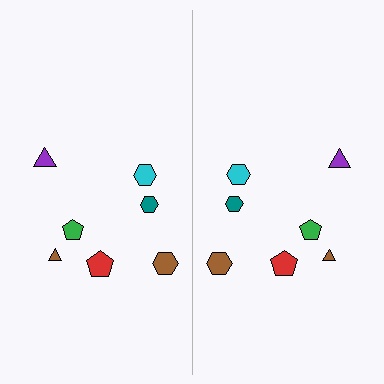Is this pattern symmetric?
Yes, this pattern has bilateral (reflection) symmetry.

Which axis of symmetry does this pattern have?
The pattern has a vertical axis of symmetry running through the center of the image.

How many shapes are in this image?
There are 14 shapes in this image.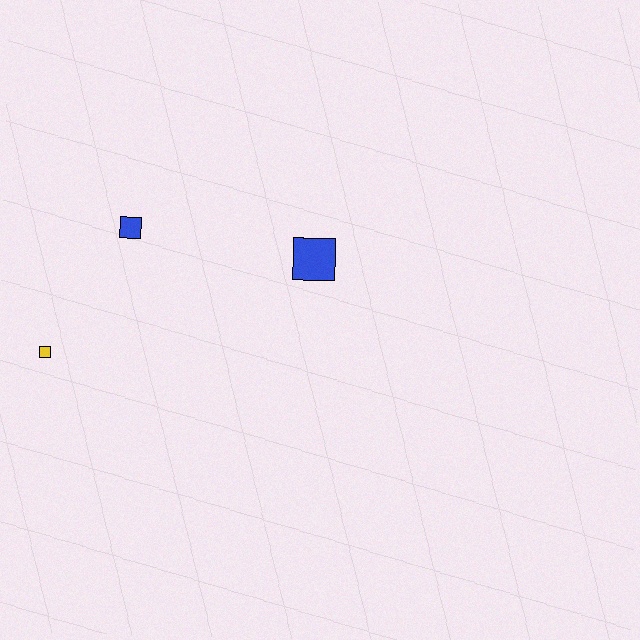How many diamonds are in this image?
There are no diamonds.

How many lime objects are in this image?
There are no lime objects.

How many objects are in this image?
There are 3 objects.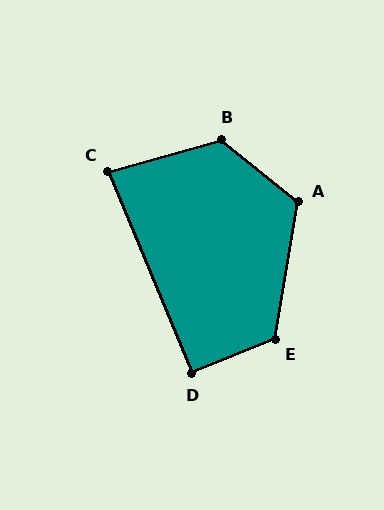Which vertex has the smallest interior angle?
C, at approximately 83 degrees.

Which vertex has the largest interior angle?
B, at approximately 125 degrees.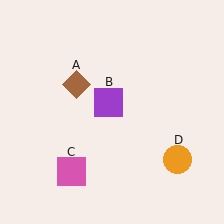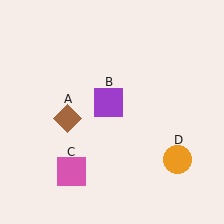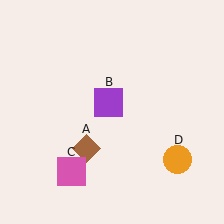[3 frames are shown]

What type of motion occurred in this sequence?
The brown diamond (object A) rotated counterclockwise around the center of the scene.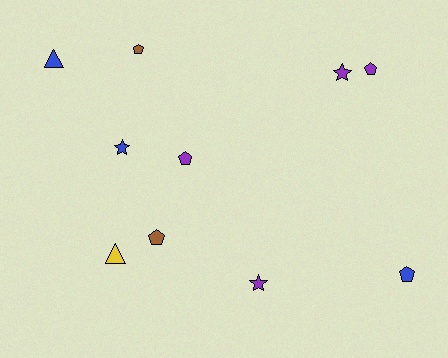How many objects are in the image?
There are 10 objects.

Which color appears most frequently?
Purple, with 4 objects.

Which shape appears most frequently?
Pentagon, with 5 objects.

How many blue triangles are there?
There is 1 blue triangle.